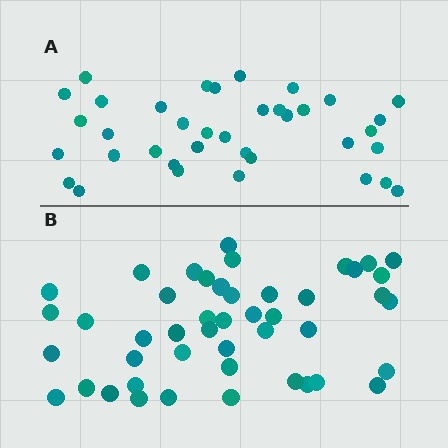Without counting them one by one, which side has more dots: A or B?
Region B (the bottom region) has more dots.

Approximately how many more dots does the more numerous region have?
Region B has roughly 8 or so more dots than region A.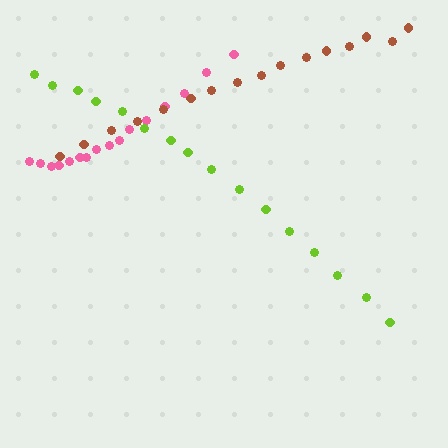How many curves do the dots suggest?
There are 3 distinct paths.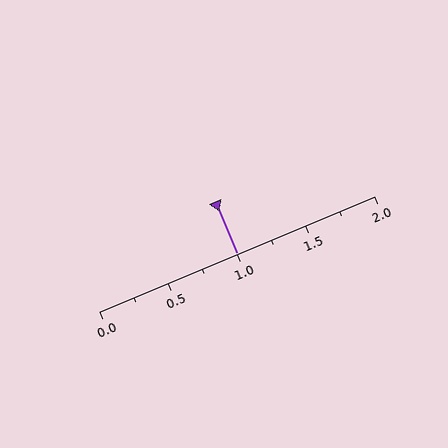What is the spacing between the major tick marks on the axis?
The major ticks are spaced 0.5 apart.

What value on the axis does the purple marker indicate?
The marker indicates approximately 1.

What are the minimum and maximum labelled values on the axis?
The axis runs from 0.0 to 2.0.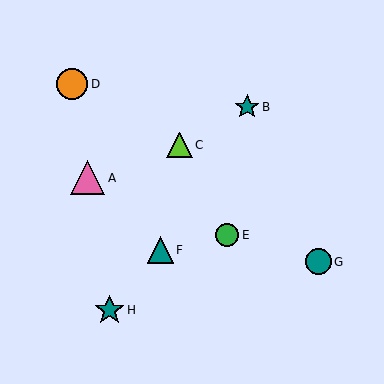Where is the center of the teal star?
The center of the teal star is at (247, 107).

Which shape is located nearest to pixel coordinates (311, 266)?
The teal circle (labeled G) at (318, 262) is nearest to that location.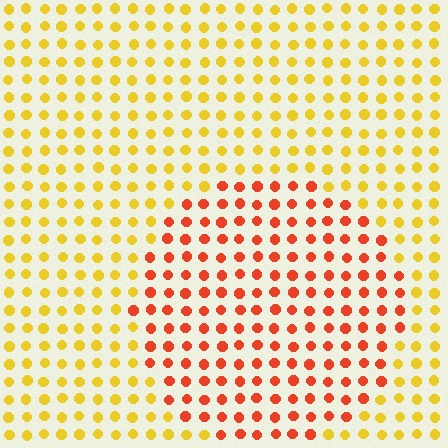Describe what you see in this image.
The image is filled with small yellow elements in a uniform arrangement. A circle-shaped region is visible where the elements are tinted to a slightly different hue, forming a subtle color boundary.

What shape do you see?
I see a circle.